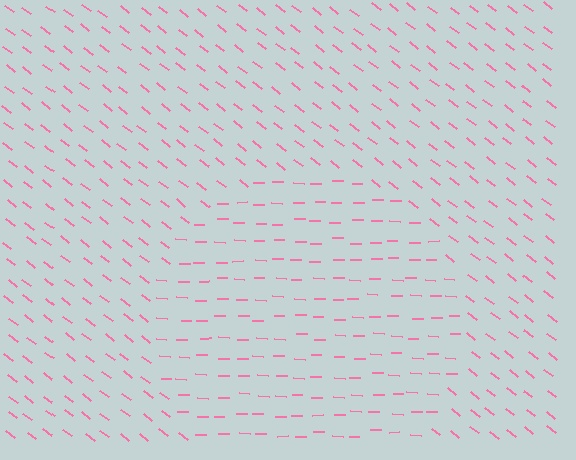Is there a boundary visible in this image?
Yes, there is a texture boundary formed by a change in line orientation.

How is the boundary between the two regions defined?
The boundary is defined purely by a change in line orientation (approximately 36 degrees difference). All lines are the same color and thickness.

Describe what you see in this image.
The image is filled with small pink line segments. A circle region in the image has lines oriented differently from the surrounding lines, creating a visible texture boundary.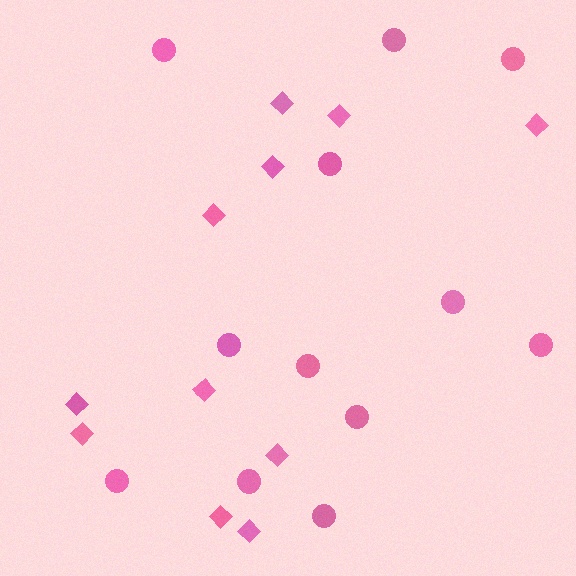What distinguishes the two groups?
There are 2 groups: one group of diamonds (11) and one group of circles (12).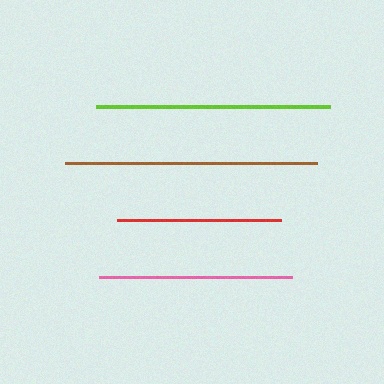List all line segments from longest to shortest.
From longest to shortest: brown, lime, pink, red.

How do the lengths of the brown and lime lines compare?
The brown and lime lines are approximately the same length.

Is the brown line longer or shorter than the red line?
The brown line is longer than the red line.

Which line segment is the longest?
The brown line is the longest at approximately 253 pixels.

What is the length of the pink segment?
The pink segment is approximately 193 pixels long.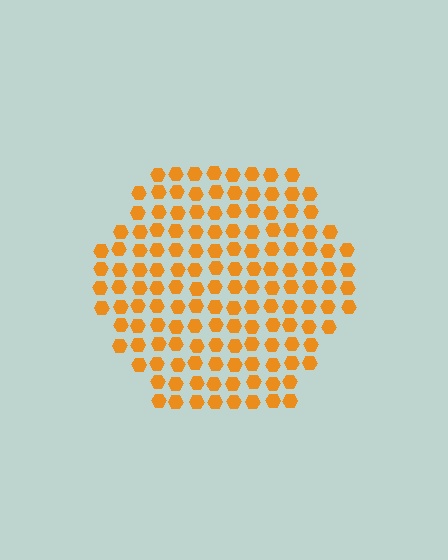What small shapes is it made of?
It is made of small hexagons.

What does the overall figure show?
The overall figure shows a hexagon.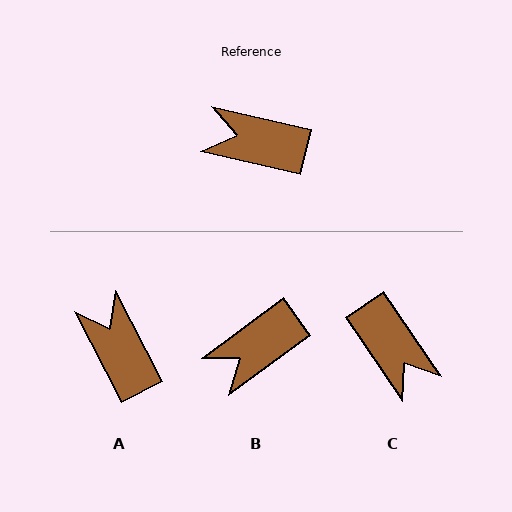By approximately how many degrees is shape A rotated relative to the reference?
Approximately 49 degrees clockwise.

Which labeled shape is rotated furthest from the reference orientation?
C, about 137 degrees away.